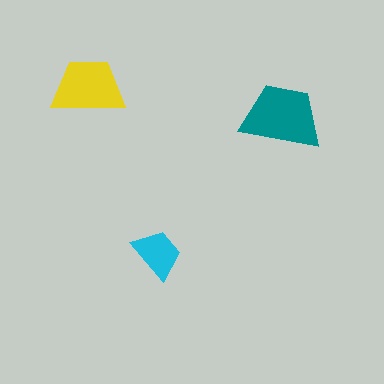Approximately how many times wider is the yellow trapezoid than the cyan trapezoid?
About 1.5 times wider.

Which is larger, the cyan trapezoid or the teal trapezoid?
The teal one.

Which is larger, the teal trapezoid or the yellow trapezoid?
The teal one.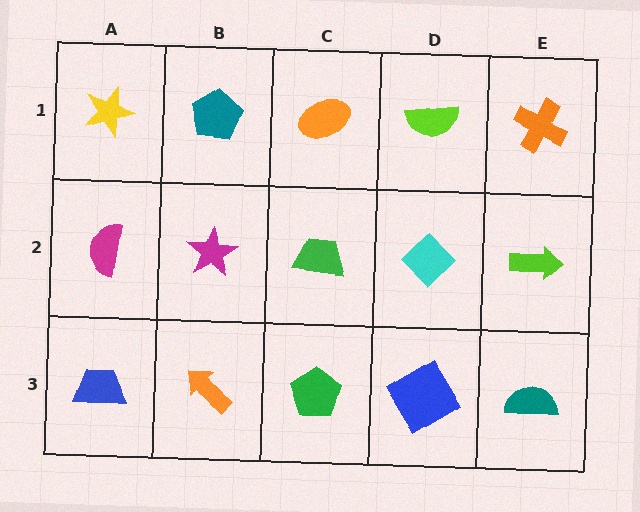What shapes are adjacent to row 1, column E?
A lime arrow (row 2, column E), a lime semicircle (row 1, column D).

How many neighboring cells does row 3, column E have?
2.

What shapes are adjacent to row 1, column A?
A magenta semicircle (row 2, column A), a teal pentagon (row 1, column B).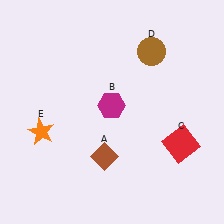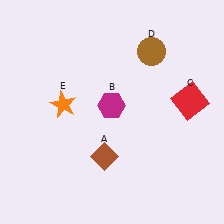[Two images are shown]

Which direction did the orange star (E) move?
The orange star (E) moved up.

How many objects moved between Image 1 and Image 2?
2 objects moved between the two images.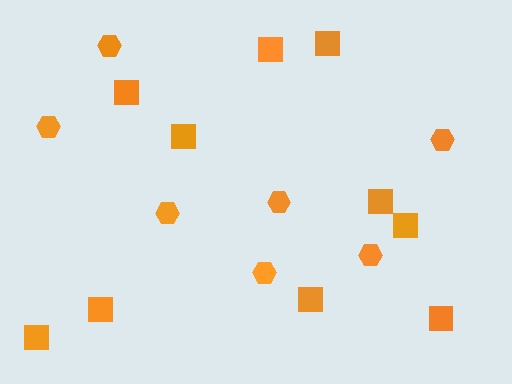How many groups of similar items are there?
There are 2 groups: one group of hexagons (7) and one group of squares (10).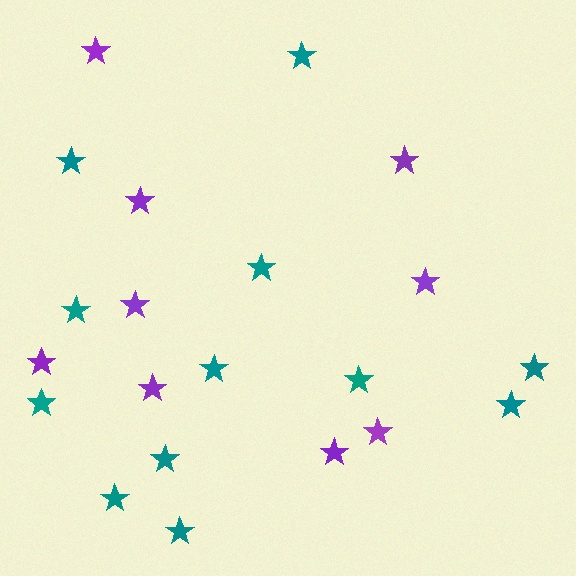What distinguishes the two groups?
There are 2 groups: one group of purple stars (9) and one group of teal stars (12).